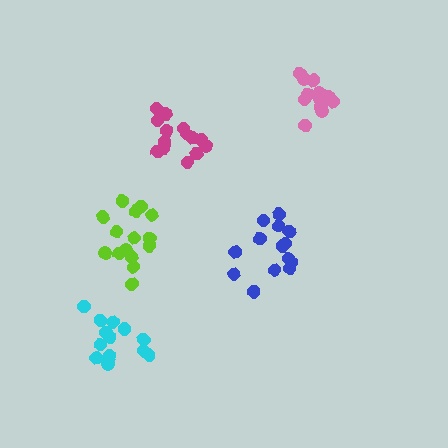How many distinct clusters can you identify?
There are 5 distinct clusters.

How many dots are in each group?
Group 1: 14 dots, Group 2: 15 dots, Group 3: 14 dots, Group 4: 13 dots, Group 5: 16 dots (72 total).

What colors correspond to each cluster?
The clusters are colored: blue, lime, cyan, pink, magenta.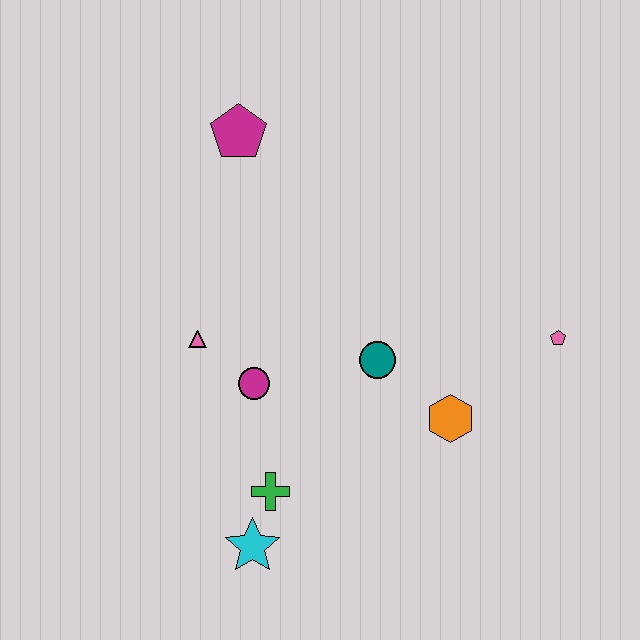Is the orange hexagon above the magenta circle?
No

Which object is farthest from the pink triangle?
The pink pentagon is farthest from the pink triangle.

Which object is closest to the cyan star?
The green cross is closest to the cyan star.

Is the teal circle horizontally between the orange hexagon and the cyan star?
Yes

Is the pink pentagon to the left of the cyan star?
No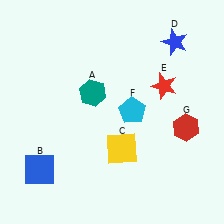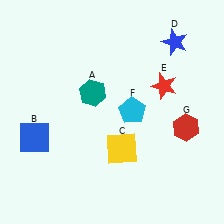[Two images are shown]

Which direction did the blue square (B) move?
The blue square (B) moved up.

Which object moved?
The blue square (B) moved up.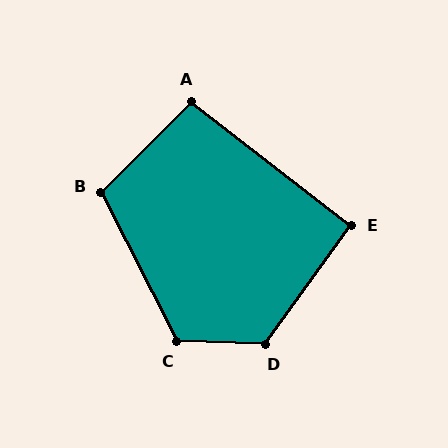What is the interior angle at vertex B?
Approximately 109 degrees (obtuse).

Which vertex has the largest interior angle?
D, at approximately 124 degrees.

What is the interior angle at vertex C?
Approximately 118 degrees (obtuse).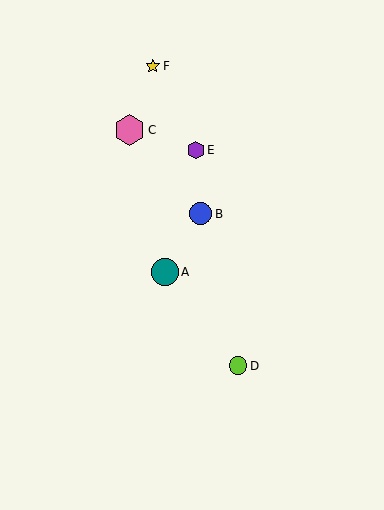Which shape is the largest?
The pink hexagon (labeled C) is the largest.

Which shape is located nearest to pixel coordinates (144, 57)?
The yellow star (labeled F) at (153, 66) is nearest to that location.